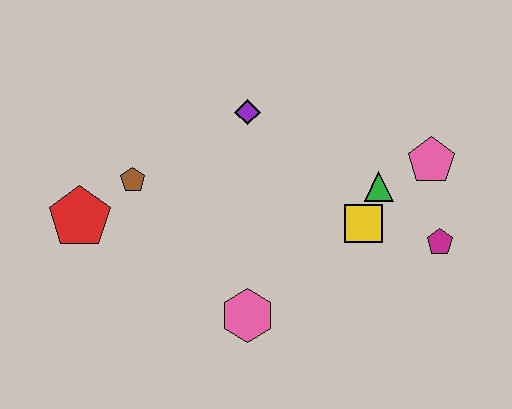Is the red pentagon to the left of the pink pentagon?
Yes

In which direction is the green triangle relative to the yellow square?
The green triangle is above the yellow square.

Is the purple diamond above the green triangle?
Yes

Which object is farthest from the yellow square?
The red pentagon is farthest from the yellow square.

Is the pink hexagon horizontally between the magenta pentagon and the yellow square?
No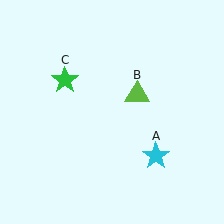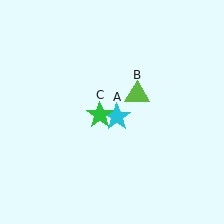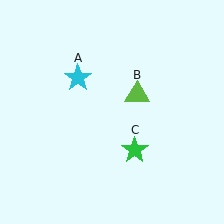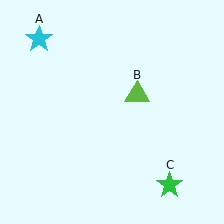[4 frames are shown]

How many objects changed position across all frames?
2 objects changed position: cyan star (object A), green star (object C).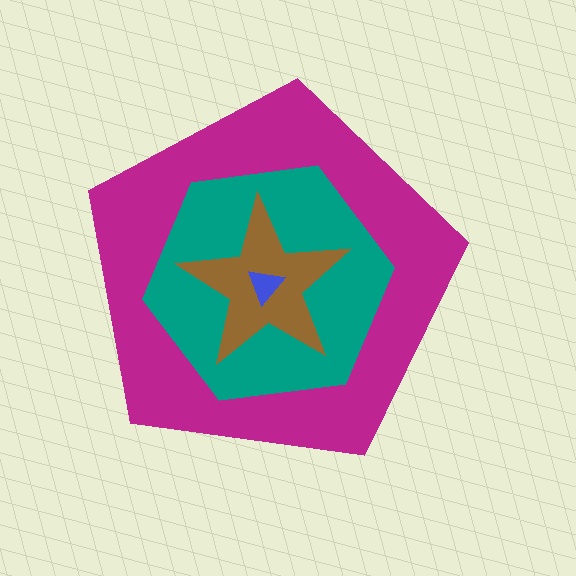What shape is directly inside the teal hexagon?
The brown star.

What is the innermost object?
The blue triangle.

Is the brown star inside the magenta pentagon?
Yes.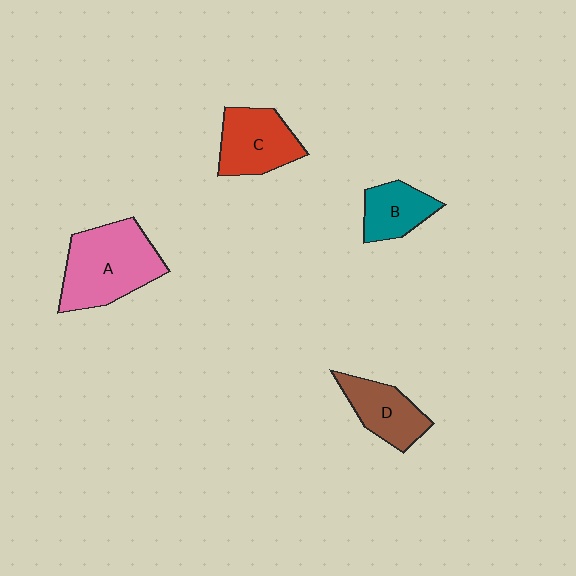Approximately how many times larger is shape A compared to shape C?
Approximately 1.5 times.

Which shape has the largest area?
Shape A (pink).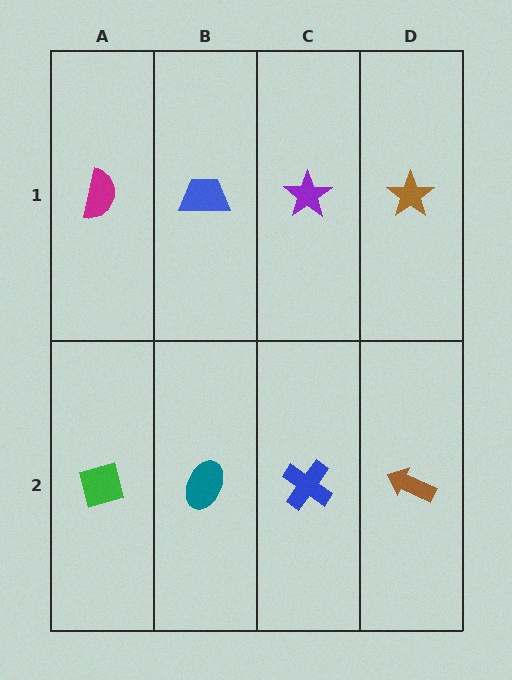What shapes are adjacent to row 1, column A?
A green diamond (row 2, column A), a blue trapezoid (row 1, column B).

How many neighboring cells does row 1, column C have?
3.